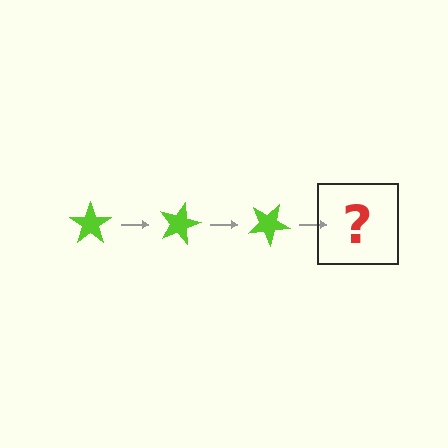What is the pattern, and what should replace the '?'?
The pattern is that the star rotates 15 degrees each step. The '?' should be a lime star rotated 45 degrees.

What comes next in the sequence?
The next element should be a lime star rotated 45 degrees.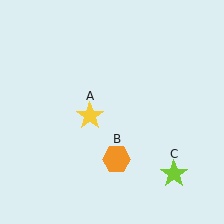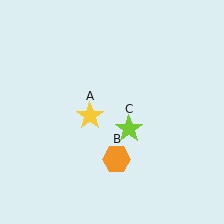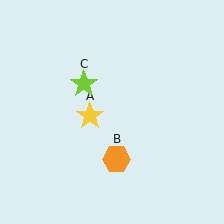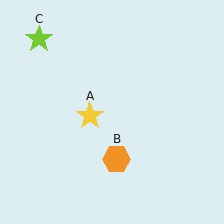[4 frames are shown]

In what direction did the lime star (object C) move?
The lime star (object C) moved up and to the left.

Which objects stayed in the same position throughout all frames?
Yellow star (object A) and orange hexagon (object B) remained stationary.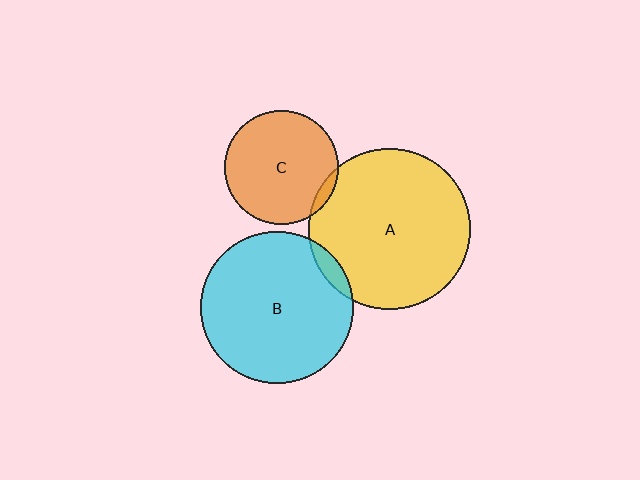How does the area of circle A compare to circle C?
Approximately 2.0 times.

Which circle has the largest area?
Circle A (yellow).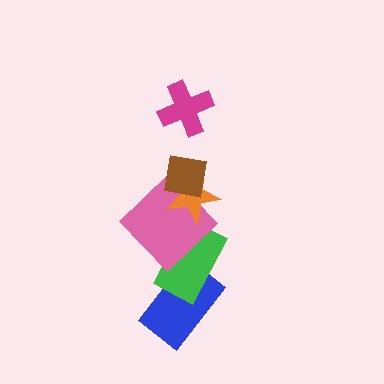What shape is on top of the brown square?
The magenta cross is on top of the brown square.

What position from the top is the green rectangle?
The green rectangle is 5th from the top.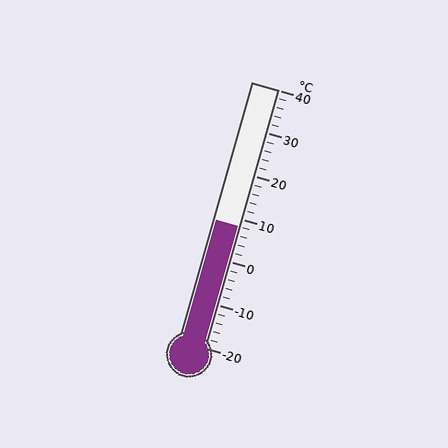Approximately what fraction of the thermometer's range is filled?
The thermometer is filled to approximately 45% of its range.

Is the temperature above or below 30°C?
The temperature is below 30°C.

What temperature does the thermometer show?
The thermometer shows approximately 8°C.